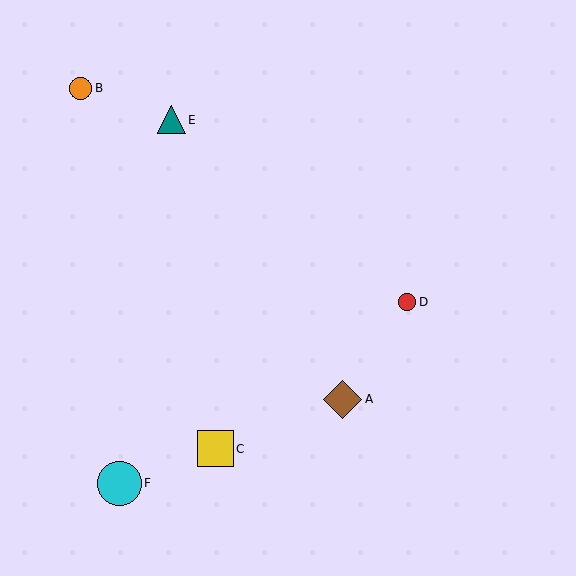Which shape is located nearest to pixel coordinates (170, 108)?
The teal triangle (labeled E) at (171, 120) is nearest to that location.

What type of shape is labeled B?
Shape B is an orange circle.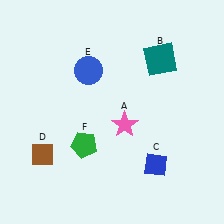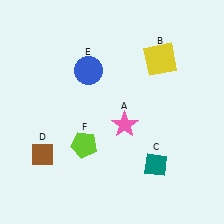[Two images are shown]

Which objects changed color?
B changed from teal to yellow. C changed from blue to teal. F changed from green to lime.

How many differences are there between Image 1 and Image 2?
There are 3 differences between the two images.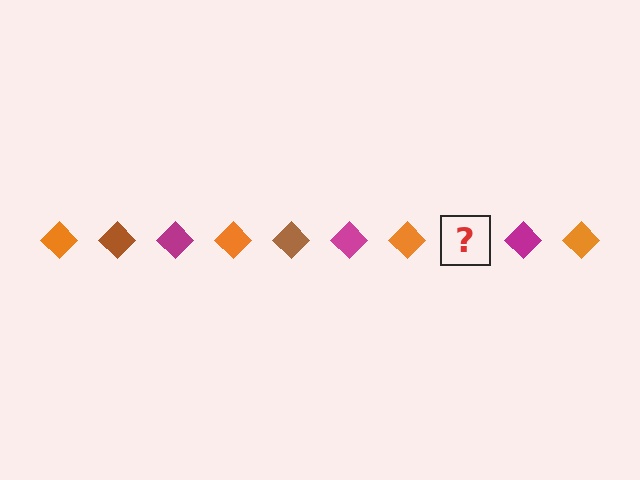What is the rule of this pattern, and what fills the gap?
The rule is that the pattern cycles through orange, brown, magenta diamonds. The gap should be filled with a brown diamond.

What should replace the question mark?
The question mark should be replaced with a brown diamond.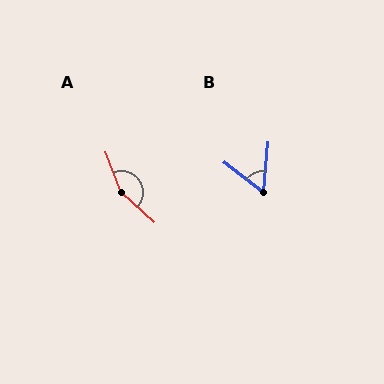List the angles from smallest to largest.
B (57°), A (153°).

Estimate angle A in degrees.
Approximately 153 degrees.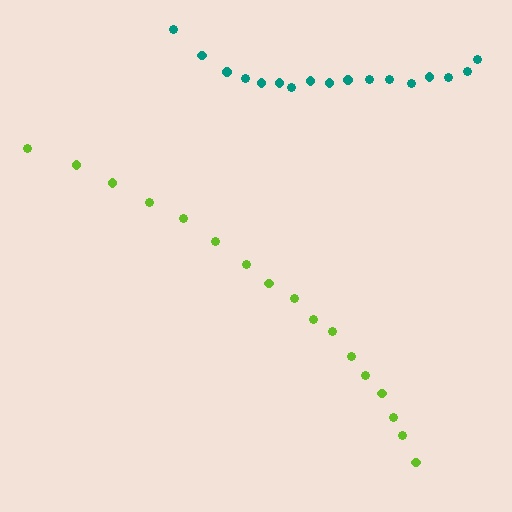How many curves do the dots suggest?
There are 2 distinct paths.